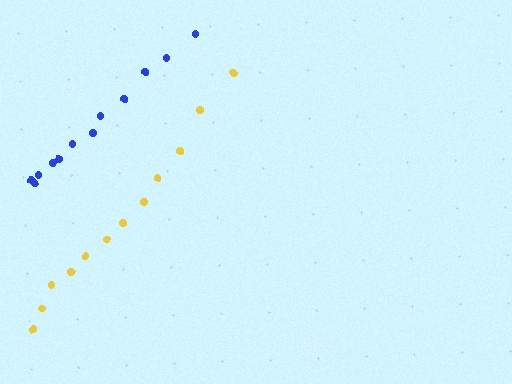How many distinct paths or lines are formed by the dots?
There are 2 distinct paths.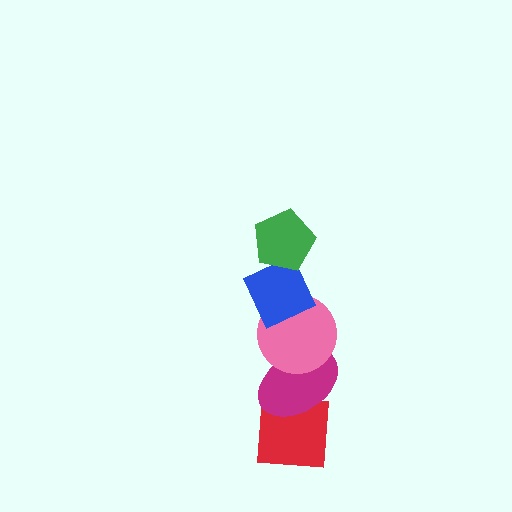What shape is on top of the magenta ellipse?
The pink circle is on top of the magenta ellipse.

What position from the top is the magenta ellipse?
The magenta ellipse is 4th from the top.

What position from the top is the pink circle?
The pink circle is 3rd from the top.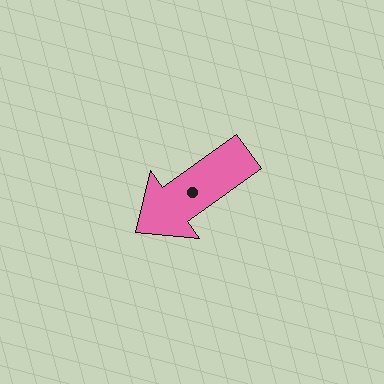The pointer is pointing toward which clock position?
Roughly 8 o'clock.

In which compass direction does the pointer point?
Southwest.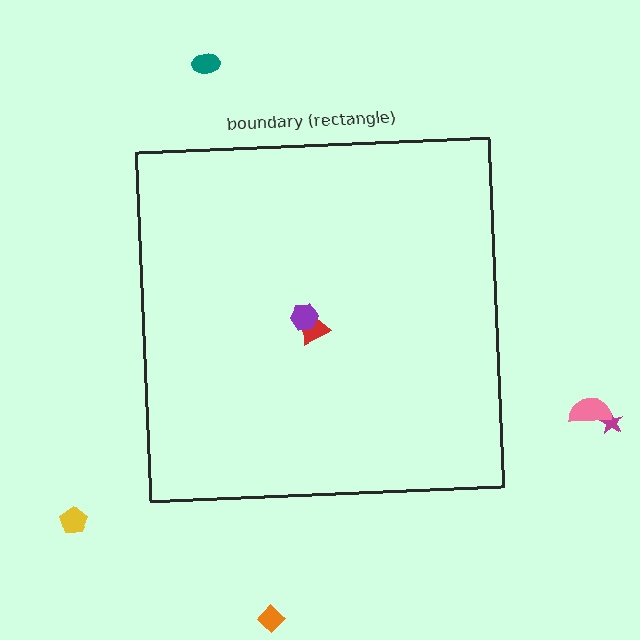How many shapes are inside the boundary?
2 inside, 5 outside.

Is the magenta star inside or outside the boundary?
Outside.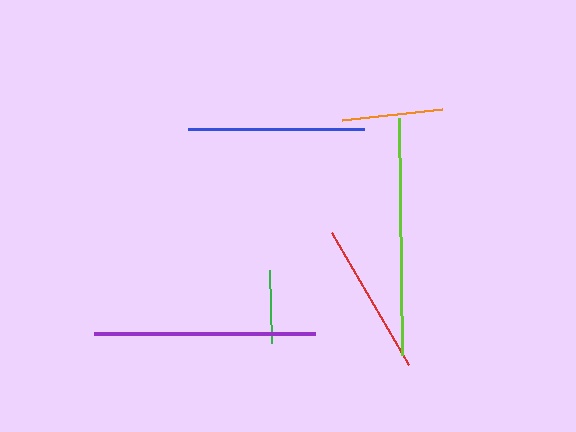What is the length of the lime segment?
The lime segment is approximately 238 pixels long.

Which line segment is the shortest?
The green line is the shortest at approximately 73 pixels.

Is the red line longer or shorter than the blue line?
The blue line is longer than the red line.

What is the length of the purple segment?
The purple segment is approximately 221 pixels long.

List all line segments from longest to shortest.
From longest to shortest: lime, purple, blue, red, orange, green.